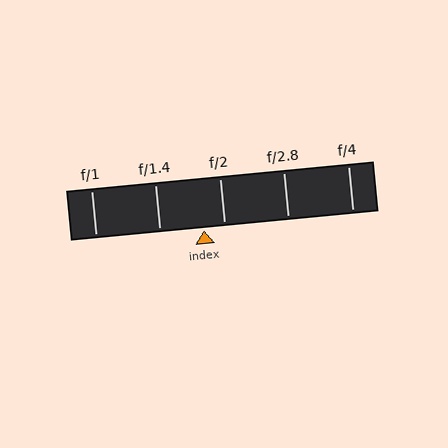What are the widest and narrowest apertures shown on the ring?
The widest aperture shown is f/1 and the narrowest is f/4.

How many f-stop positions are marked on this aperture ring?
There are 5 f-stop positions marked.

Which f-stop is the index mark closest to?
The index mark is closest to f/2.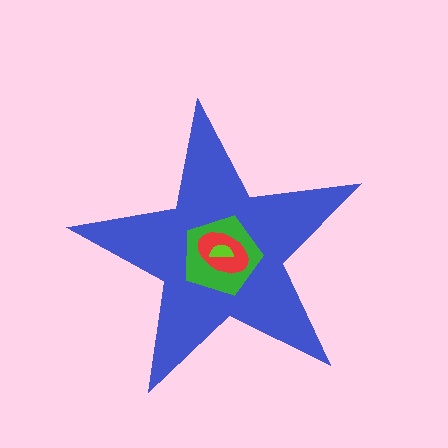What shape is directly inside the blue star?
The green pentagon.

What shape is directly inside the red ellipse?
The lime semicircle.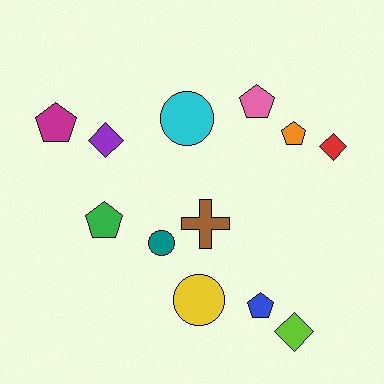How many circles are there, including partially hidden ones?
There are 3 circles.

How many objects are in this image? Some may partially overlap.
There are 12 objects.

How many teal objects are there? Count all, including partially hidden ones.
There is 1 teal object.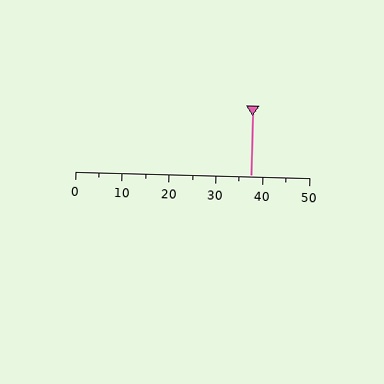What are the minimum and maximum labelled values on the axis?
The axis runs from 0 to 50.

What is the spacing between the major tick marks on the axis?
The major ticks are spaced 10 apart.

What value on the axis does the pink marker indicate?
The marker indicates approximately 37.5.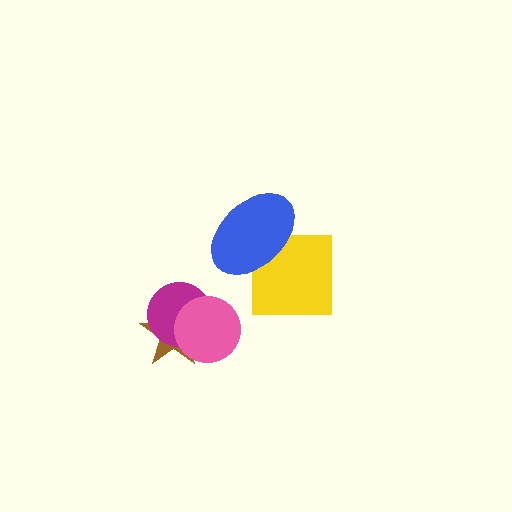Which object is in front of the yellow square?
The blue ellipse is in front of the yellow square.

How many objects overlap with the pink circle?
2 objects overlap with the pink circle.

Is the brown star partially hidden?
Yes, it is partially covered by another shape.